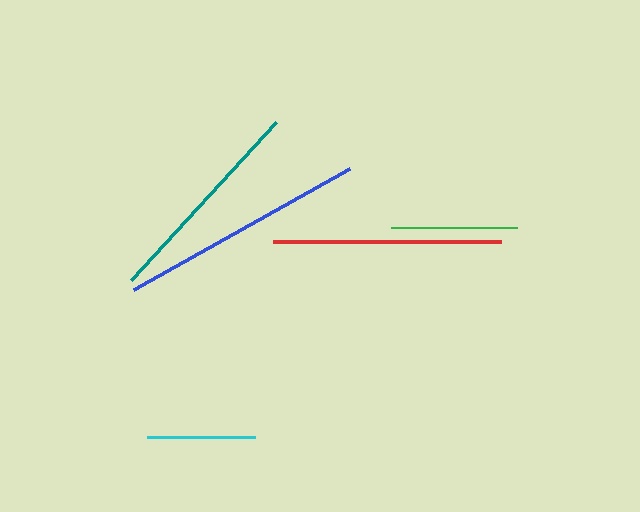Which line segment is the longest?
The blue line is the longest at approximately 247 pixels.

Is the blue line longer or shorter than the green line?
The blue line is longer than the green line.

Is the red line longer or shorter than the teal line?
The red line is longer than the teal line.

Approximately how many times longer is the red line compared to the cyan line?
The red line is approximately 2.1 times the length of the cyan line.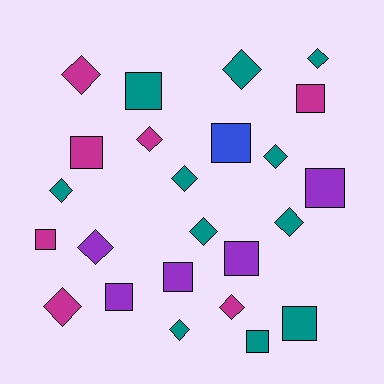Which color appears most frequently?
Teal, with 11 objects.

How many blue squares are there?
There is 1 blue square.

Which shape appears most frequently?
Diamond, with 13 objects.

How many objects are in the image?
There are 24 objects.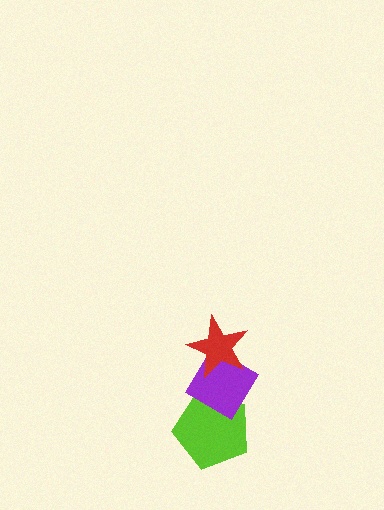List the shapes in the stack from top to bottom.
From top to bottom: the red star, the purple diamond, the lime pentagon.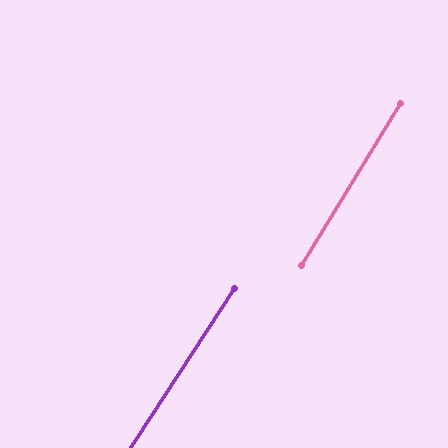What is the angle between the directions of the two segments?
Approximately 1 degree.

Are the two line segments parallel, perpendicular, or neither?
Parallel — their directions differ by only 1.5°.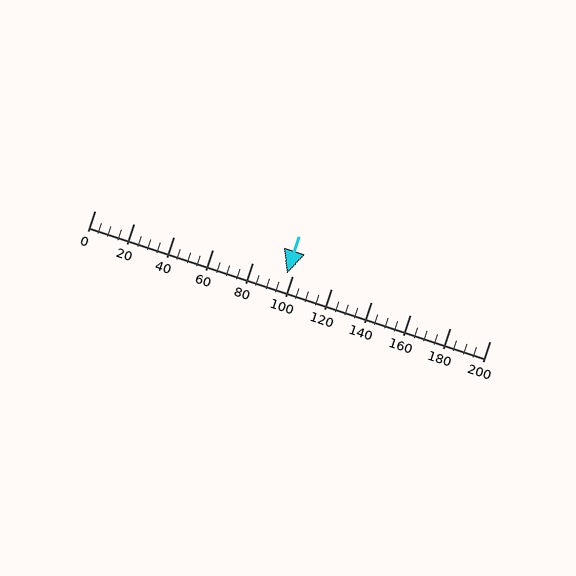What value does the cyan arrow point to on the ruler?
The cyan arrow points to approximately 97.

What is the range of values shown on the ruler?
The ruler shows values from 0 to 200.